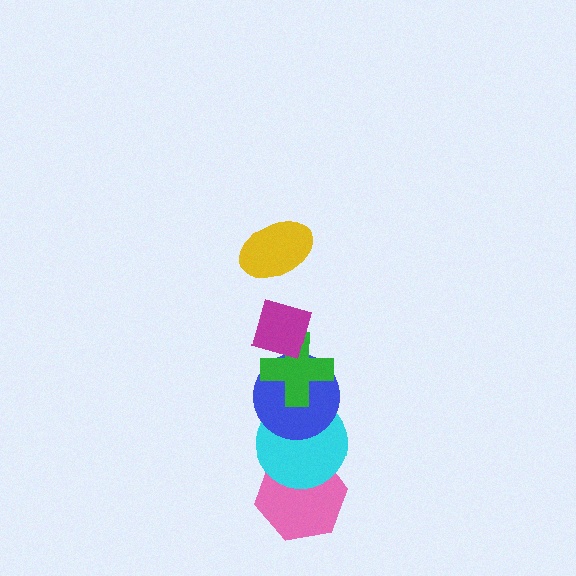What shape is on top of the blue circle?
The green cross is on top of the blue circle.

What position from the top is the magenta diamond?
The magenta diamond is 2nd from the top.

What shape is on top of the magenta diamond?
The yellow ellipse is on top of the magenta diamond.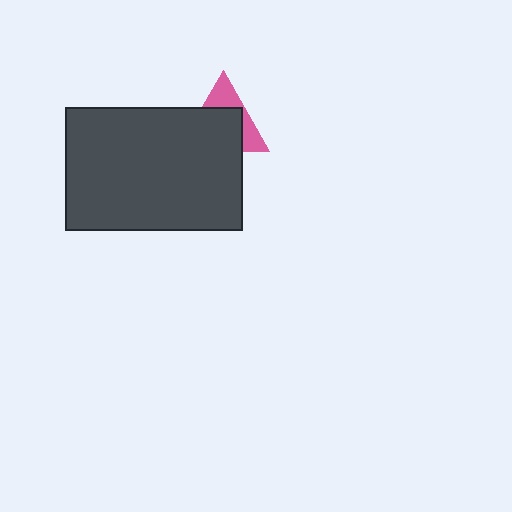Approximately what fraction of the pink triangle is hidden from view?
Roughly 63% of the pink triangle is hidden behind the dark gray rectangle.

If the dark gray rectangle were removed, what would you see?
You would see the complete pink triangle.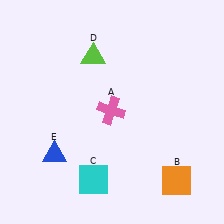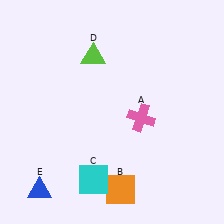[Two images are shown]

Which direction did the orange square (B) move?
The orange square (B) moved left.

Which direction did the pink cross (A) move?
The pink cross (A) moved right.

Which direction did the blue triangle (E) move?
The blue triangle (E) moved down.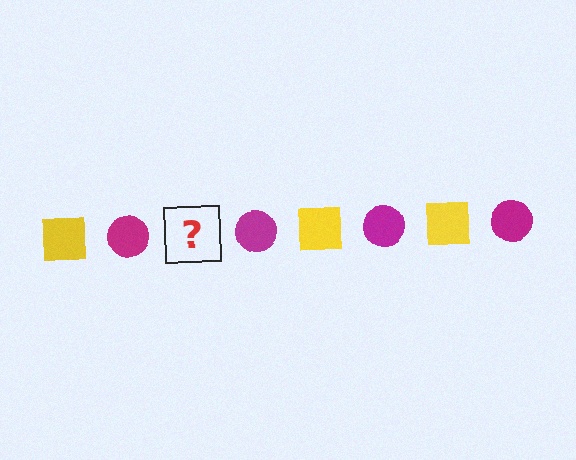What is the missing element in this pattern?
The missing element is a yellow square.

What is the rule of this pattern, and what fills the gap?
The rule is that the pattern alternates between yellow square and magenta circle. The gap should be filled with a yellow square.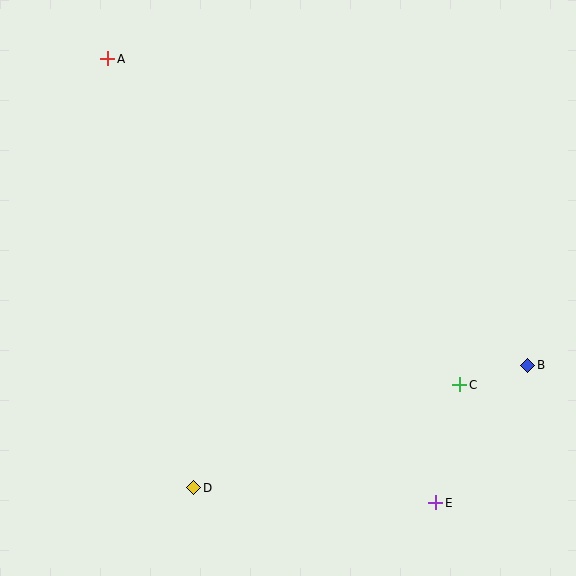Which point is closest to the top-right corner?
Point B is closest to the top-right corner.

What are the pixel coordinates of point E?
Point E is at (436, 503).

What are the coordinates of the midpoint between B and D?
The midpoint between B and D is at (361, 426).